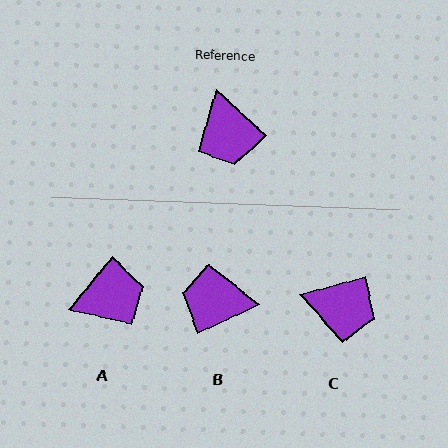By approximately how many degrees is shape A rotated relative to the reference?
Approximately 94 degrees counter-clockwise.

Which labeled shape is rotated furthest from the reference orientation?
B, about 112 degrees away.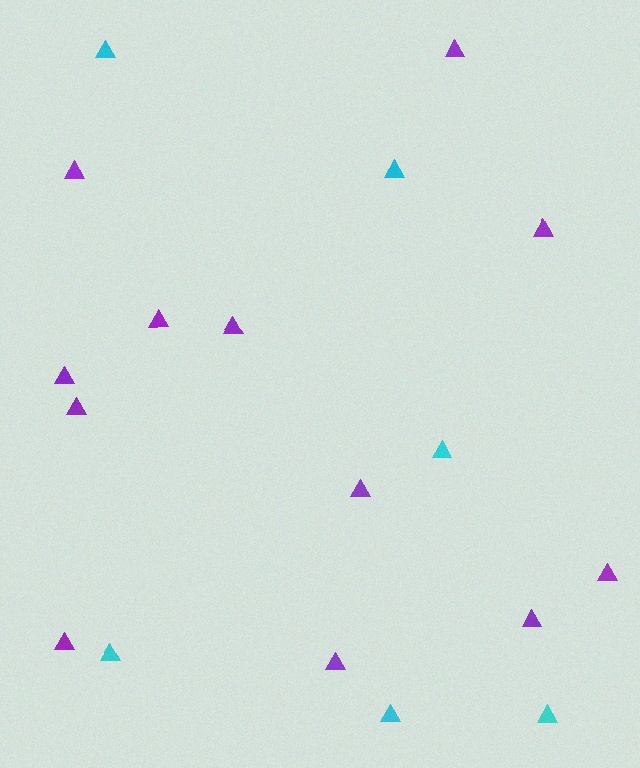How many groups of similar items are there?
There are 2 groups: one group of cyan triangles (6) and one group of purple triangles (12).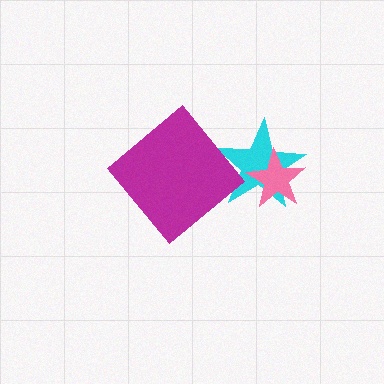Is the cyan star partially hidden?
Yes, it is partially covered by another shape.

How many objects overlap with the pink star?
1 object overlaps with the pink star.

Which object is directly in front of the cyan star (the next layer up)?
The pink star is directly in front of the cyan star.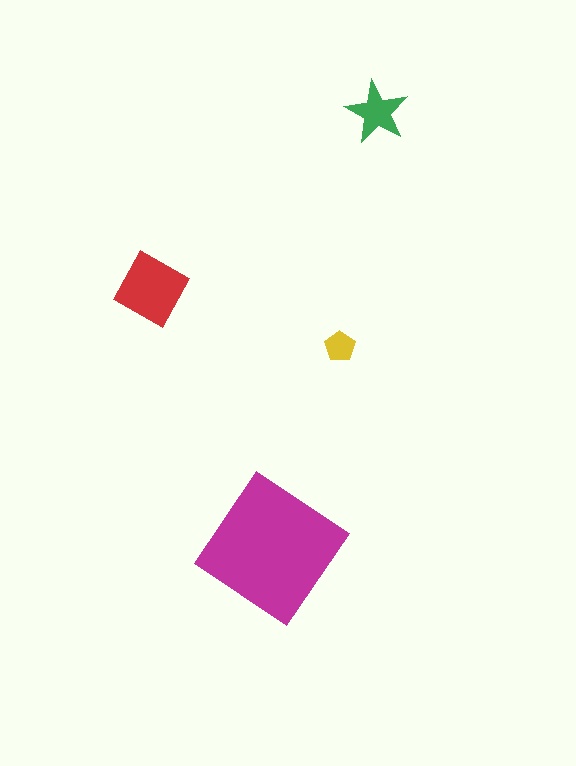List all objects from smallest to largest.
The yellow pentagon, the green star, the red diamond, the magenta diamond.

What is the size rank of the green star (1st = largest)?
3rd.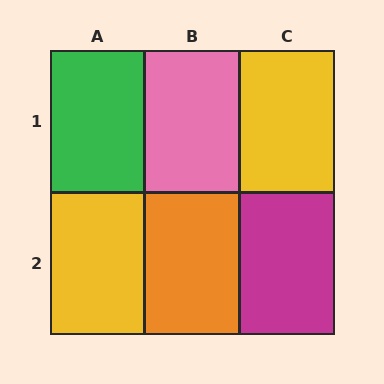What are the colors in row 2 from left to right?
Yellow, orange, magenta.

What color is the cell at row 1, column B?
Pink.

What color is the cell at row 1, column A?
Green.